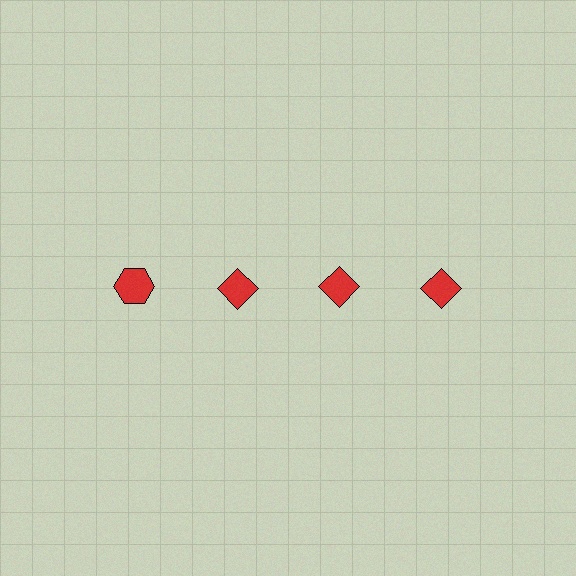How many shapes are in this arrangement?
There are 4 shapes arranged in a grid pattern.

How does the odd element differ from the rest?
It has a different shape: hexagon instead of diamond.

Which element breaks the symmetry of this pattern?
The red hexagon in the top row, leftmost column breaks the symmetry. All other shapes are red diamonds.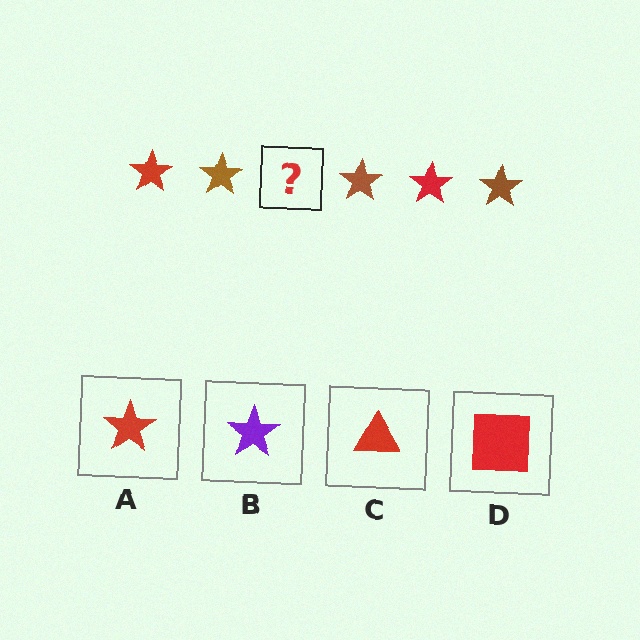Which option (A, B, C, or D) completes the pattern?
A.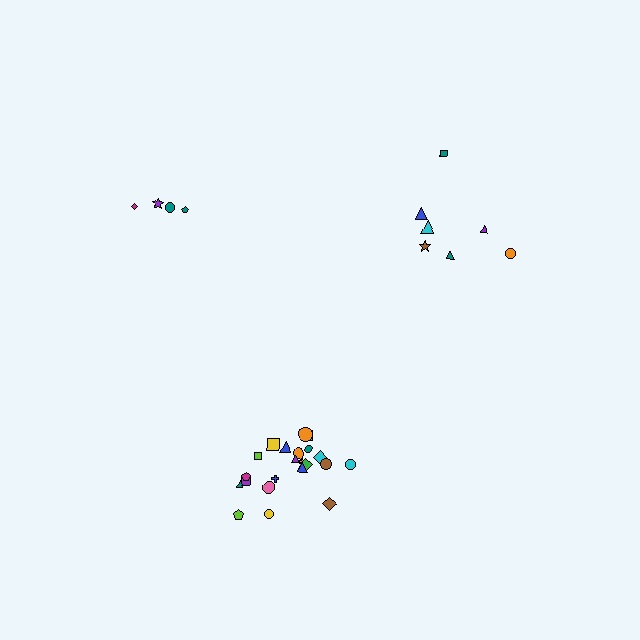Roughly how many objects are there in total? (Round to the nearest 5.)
Roughly 35 objects in total.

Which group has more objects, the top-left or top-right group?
The top-right group.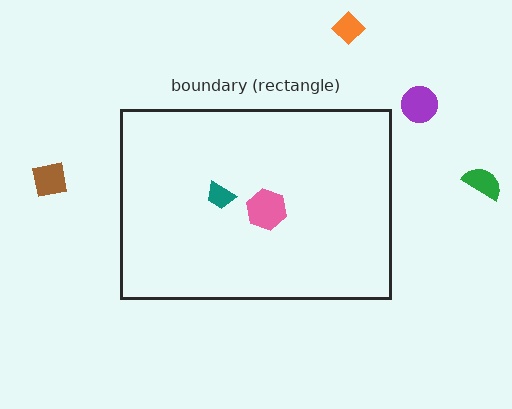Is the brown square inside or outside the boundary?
Outside.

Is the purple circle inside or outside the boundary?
Outside.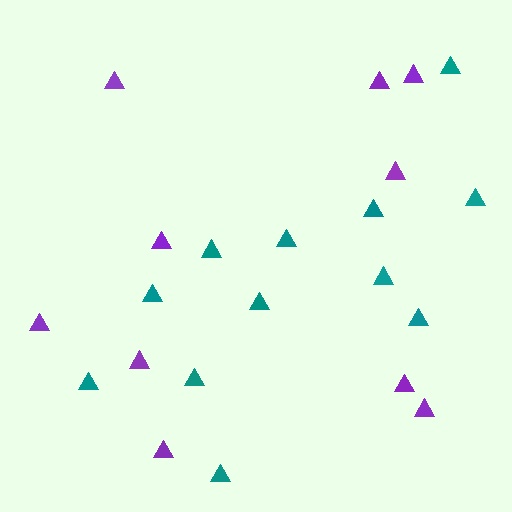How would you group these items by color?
There are 2 groups: one group of purple triangles (10) and one group of teal triangles (12).